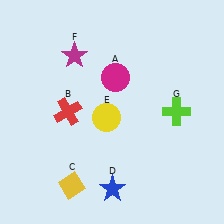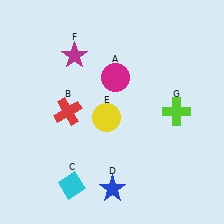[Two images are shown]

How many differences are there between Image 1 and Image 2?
There is 1 difference between the two images.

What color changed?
The diamond (C) changed from yellow in Image 1 to cyan in Image 2.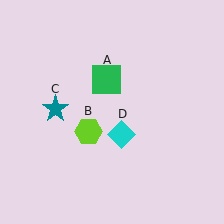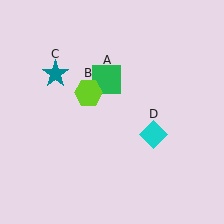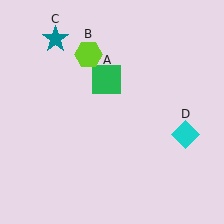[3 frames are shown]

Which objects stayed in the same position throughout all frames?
Green square (object A) remained stationary.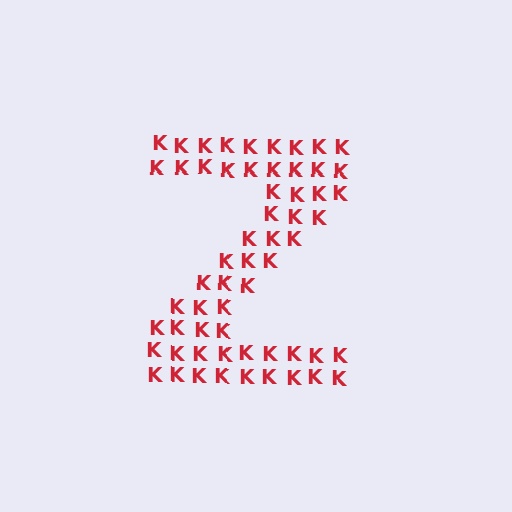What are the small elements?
The small elements are letter K's.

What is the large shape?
The large shape is the letter Z.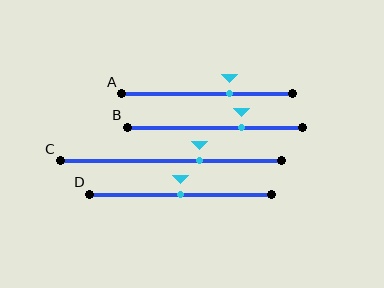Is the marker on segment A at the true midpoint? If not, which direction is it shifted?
No, the marker on segment A is shifted to the right by about 13% of the segment length.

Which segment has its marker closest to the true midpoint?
Segment D has its marker closest to the true midpoint.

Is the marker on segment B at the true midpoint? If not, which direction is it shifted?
No, the marker on segment B is shifted to the right by about 15% of the segment length.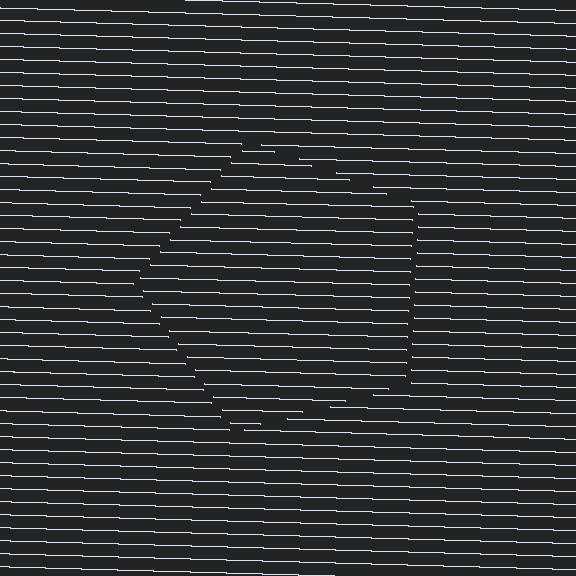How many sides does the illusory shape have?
5 sides — the line-ends trace a pentagon.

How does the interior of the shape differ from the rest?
The interior of the shape contains the same grating, shifted by half a period — the contour is defined by the phase discontinuity where line-ends from the inner and outer gratings abut.